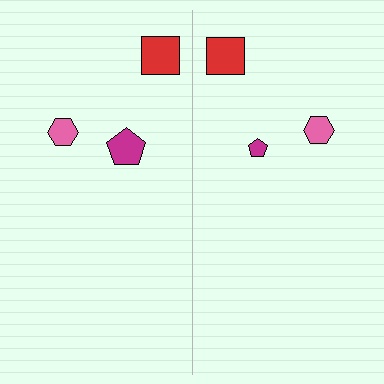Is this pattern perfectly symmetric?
No, the pattern is not perfectly symmetric. The magenta pentagon on the right side has a different size than its mirror counterpart.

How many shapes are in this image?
There are 6 shapes in this image.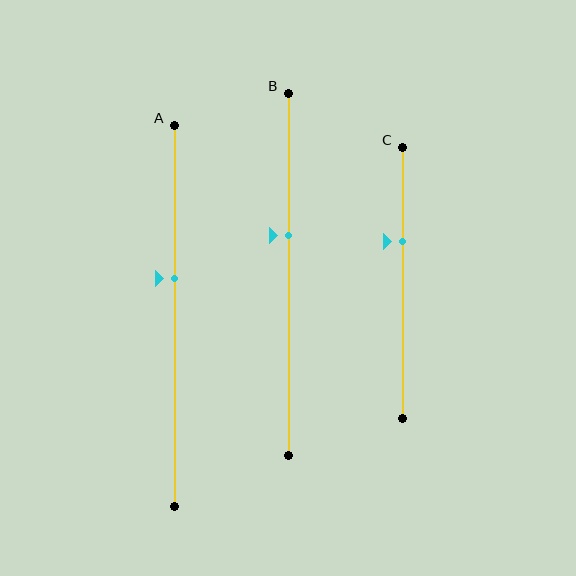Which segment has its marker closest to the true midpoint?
Segment A has its marker closest to the true midpoint.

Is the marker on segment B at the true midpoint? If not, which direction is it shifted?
No, the marker on segment B is shifted upward by about 11% of the segment length.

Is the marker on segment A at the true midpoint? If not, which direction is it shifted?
No, the marker on segment A is shifted upward by about 10% of the segment length.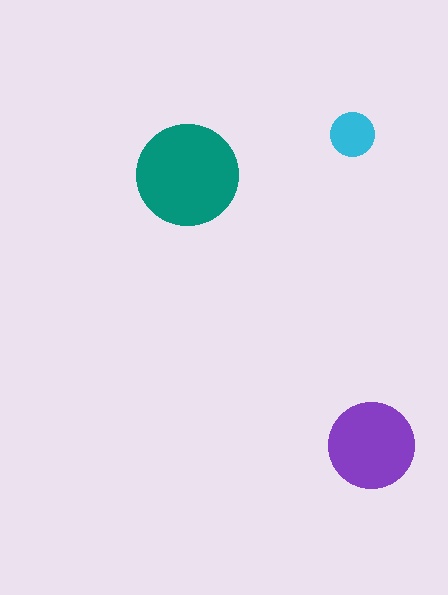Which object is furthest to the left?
The teal circle is leftmost.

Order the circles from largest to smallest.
the teal one, the purple one, the cyan one.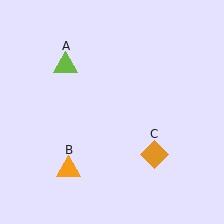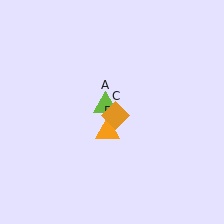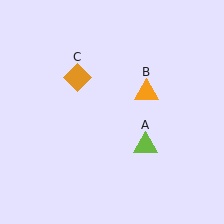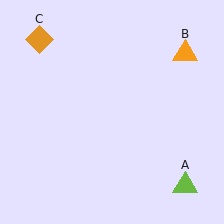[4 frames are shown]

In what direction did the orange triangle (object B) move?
The orange triangle (object B) moved up and to the right.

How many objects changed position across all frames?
3 objects changed position: lime triangle (object A), orange triangle (object B), orange diamond (object C).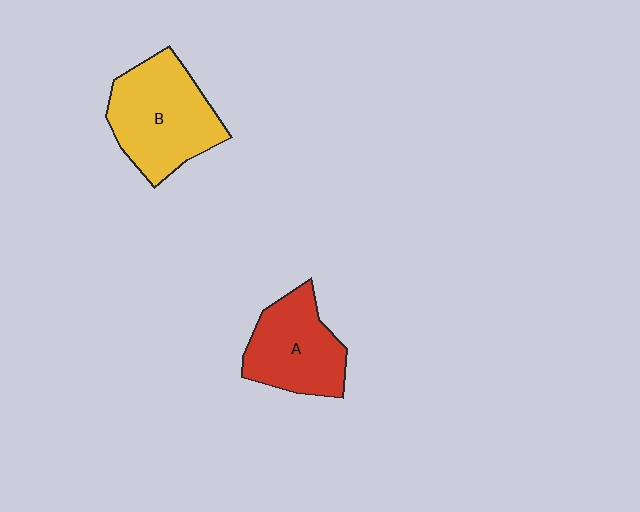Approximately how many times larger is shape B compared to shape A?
Approximately 1.2 times.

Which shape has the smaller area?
Shape A (red).